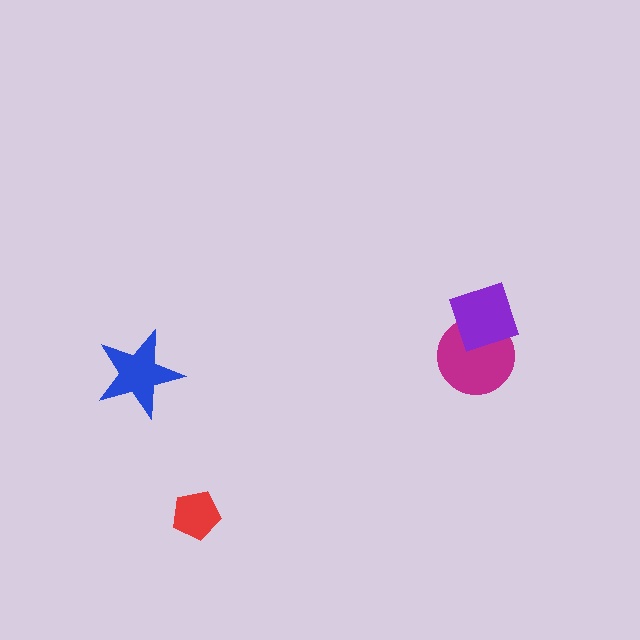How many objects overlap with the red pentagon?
0 objects overlap with the red pentagon.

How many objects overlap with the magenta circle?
1 object overlaps with the magenta circle.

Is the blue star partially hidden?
No, no other shape covers it.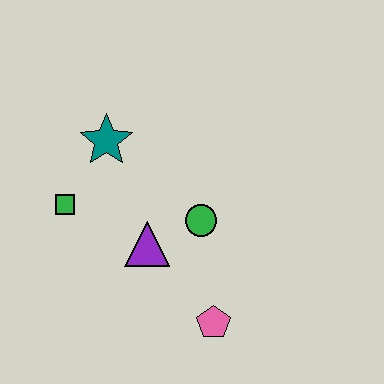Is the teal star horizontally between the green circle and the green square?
Yes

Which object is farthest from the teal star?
The pink pentagon is farthest from the teal star.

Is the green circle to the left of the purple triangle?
No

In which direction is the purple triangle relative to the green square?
The purple triangle is to the right of the green square.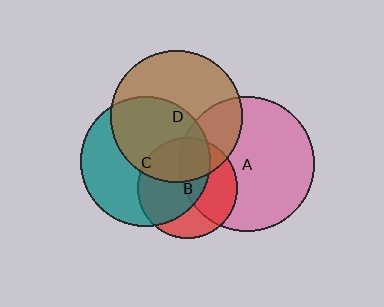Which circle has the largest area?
Circle A (pink).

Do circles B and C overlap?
Yes.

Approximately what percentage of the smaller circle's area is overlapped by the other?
Approximately 60%.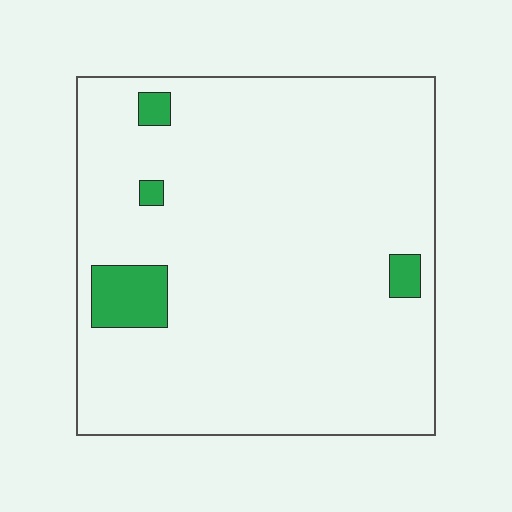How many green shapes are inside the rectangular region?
4.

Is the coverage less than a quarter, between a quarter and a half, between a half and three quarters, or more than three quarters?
Less than a quarter.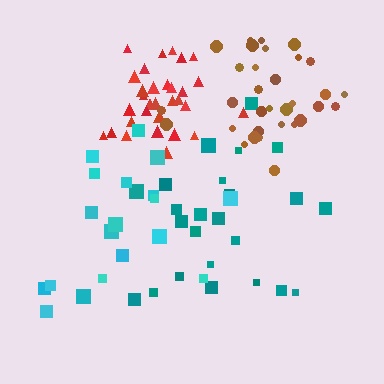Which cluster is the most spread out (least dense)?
Teal.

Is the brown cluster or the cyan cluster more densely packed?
Brown.